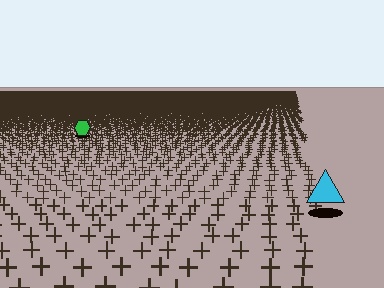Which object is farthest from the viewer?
The green hexagon is farthest from the viewer. It appears smaller and the ground texture around it is denser.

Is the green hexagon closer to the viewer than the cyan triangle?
No. The cyan triangle is closer — you can tell from the texture gradient: the ground texture is coarser near it.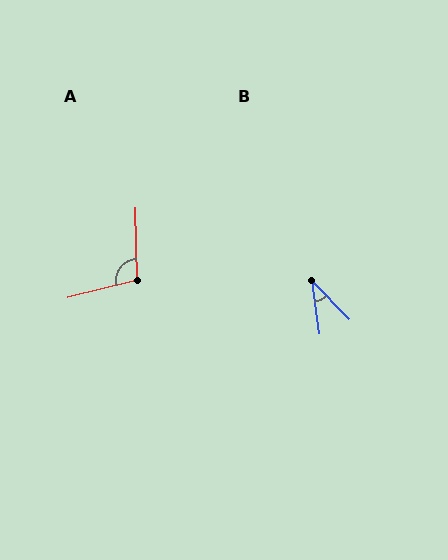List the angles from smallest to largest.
B (36°), A (103°).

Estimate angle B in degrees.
Approximately 36 degrees.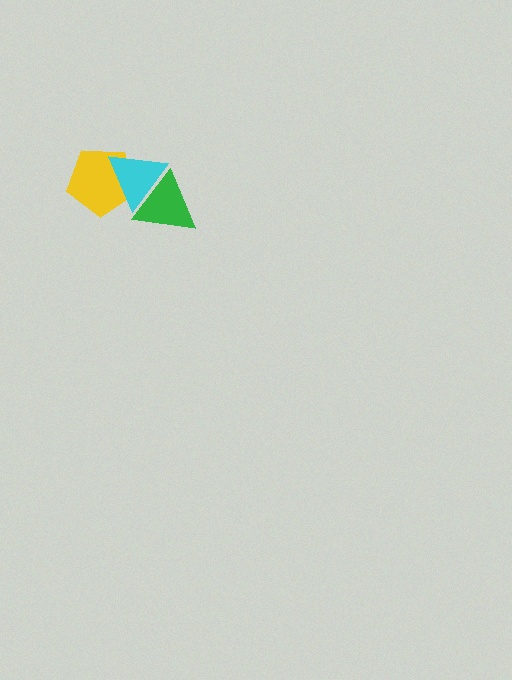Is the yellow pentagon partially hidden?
Yes, it is partially covered by another shape.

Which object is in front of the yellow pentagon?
The cyan triangle is in front of the yellow pentagon.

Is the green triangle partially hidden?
No, no other shape covers it.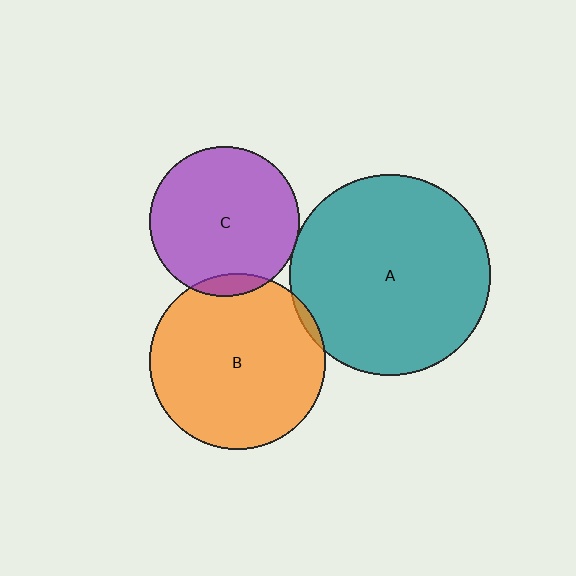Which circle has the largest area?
Circle A (teal).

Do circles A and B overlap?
Yes.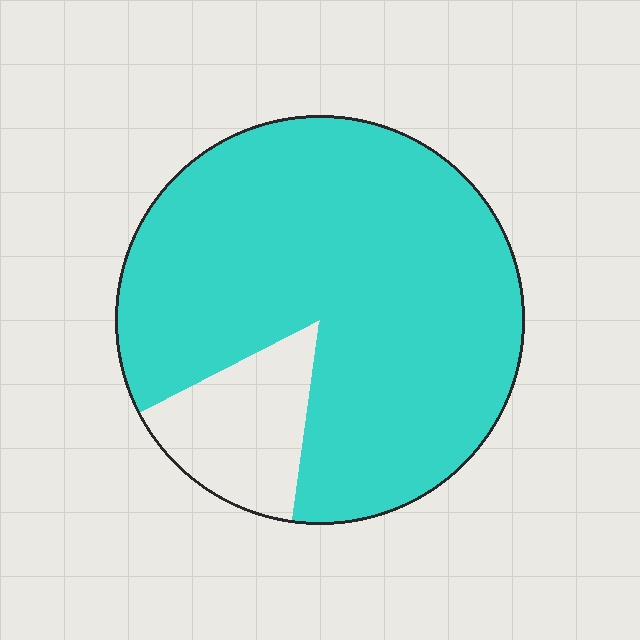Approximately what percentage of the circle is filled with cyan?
Approximately 85%.